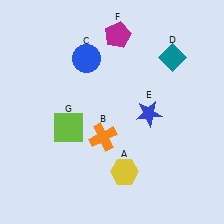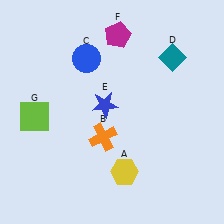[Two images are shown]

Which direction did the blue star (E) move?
The blue star (E) moved left.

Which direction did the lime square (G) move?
The lime square (G) moved left.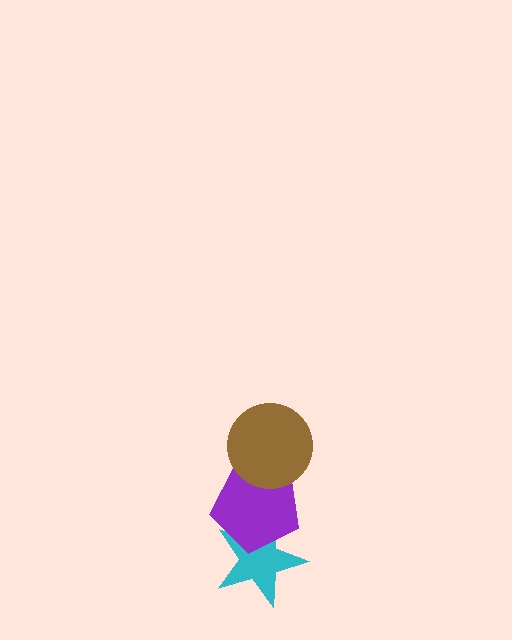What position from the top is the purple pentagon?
The purple pentagon is 2nd from the top.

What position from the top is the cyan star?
The cyan star is 3rd from the top.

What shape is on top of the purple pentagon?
The brown circle is on top of the purple pentagon.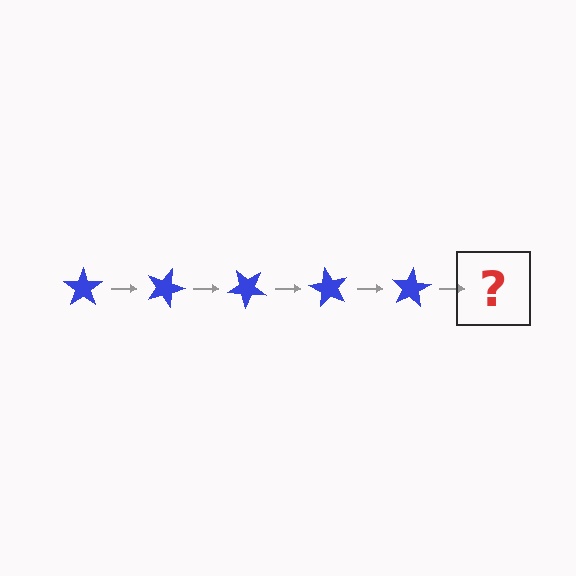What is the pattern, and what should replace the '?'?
The pattern is that the star rotates 20 degrees each step. The '?' should be a blue star rotated 100 degrees.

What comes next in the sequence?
The next element should be a blue star rotated 100 degrees.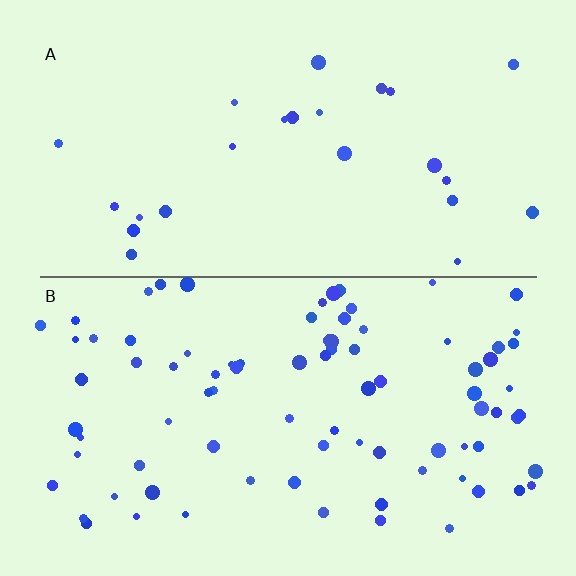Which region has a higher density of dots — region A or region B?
B (the bottom).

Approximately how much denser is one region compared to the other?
Approximately 3.5× — region B over region A.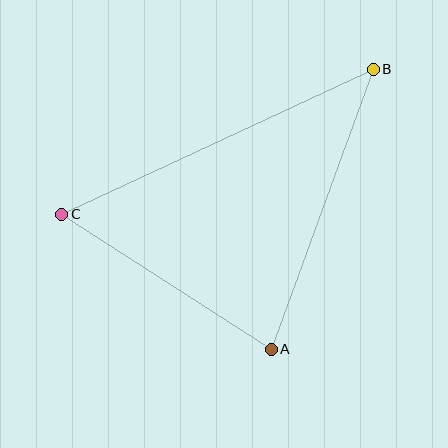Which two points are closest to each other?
Points A and C are closest to each other.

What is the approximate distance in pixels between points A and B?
The distance between A and B is approximately 298 pixels.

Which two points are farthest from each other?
Points B and C are farthest from each other.